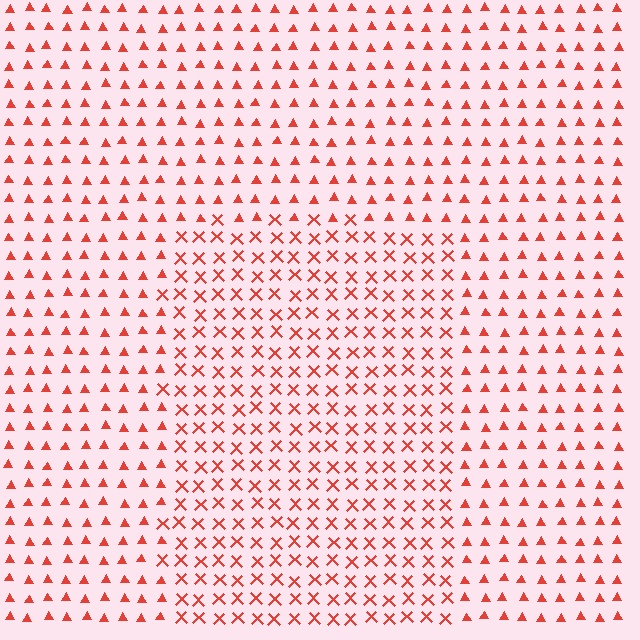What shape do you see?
I see a rectangle.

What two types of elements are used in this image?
The image uses X marks inside the rectangle region and triangles outside it.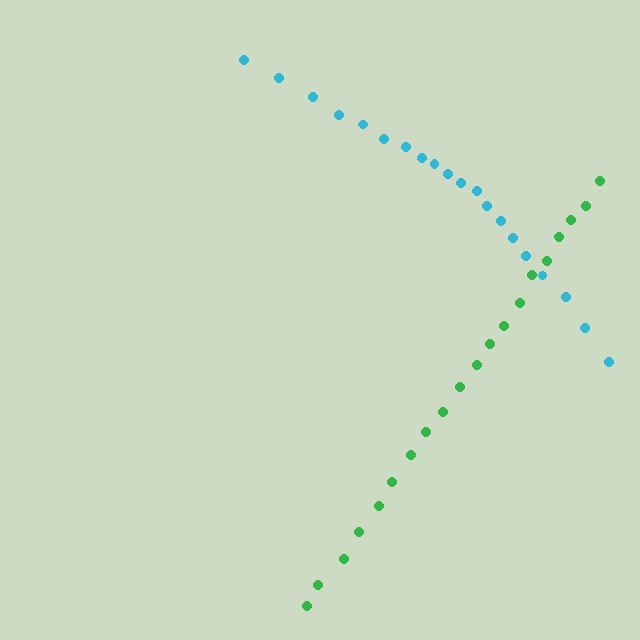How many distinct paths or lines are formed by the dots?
There are 2 distinct paths.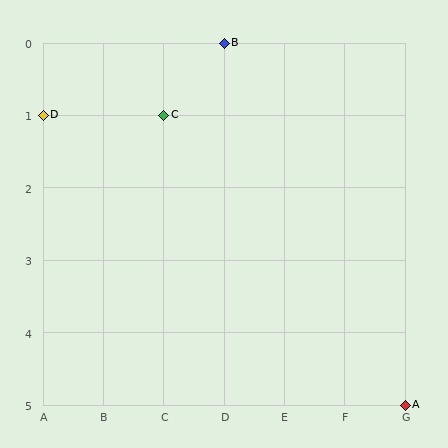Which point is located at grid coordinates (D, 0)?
Point B is at (D, 0).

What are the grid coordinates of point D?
Point D is at grid coordinates (A, 1).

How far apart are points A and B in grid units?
Points A and B are 3 columns and 5 rows apart (about 5.8 grid units diagonally).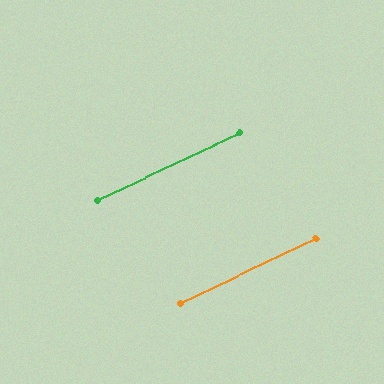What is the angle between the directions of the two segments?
Approximately 0 degrees.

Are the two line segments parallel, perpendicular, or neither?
Parallel — their directions differ by only 0.3°.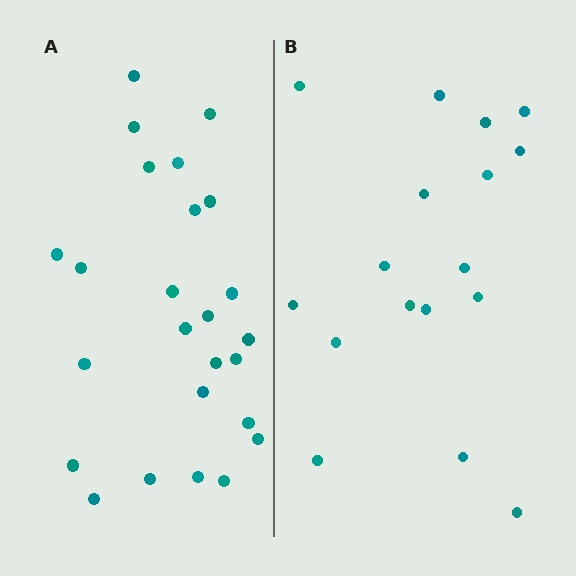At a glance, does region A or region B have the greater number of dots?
Region A (the left region) has more dots.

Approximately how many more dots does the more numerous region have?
Region A has roughly 8 or so more dots than region B.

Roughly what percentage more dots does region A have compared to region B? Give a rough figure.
About 45% more.